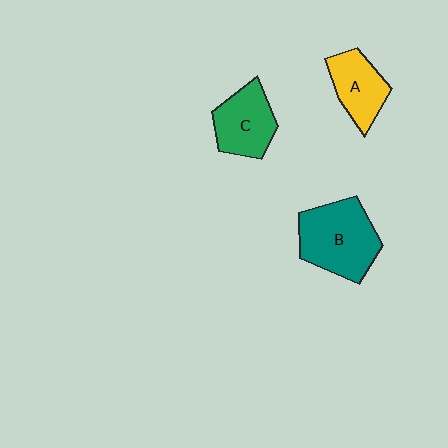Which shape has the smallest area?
Shape A (yellow).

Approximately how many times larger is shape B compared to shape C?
Approximately 1.4 times.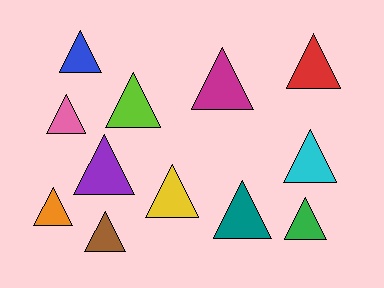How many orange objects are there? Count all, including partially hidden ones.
There is 1 orange object.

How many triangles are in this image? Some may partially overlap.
There are 12 triangles.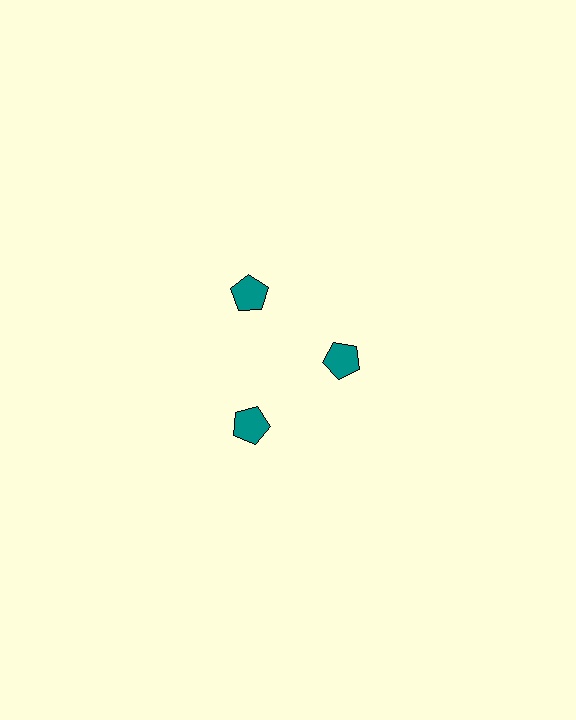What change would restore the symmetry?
The symmetry would be restored by moving it outward, back onto the ring so that all 3 pentagons sit at equal angles and equal distance from the center.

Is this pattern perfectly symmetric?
No. The 3 teal pentagons are arranged in a ring, but one element near the 3 o'clock position is pulled inward toward the center, breaking the 3-fold rotational symmetry.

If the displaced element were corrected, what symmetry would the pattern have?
It would have 3-fold rotational symmetry — the pattern would map onto itself every 120 degrees.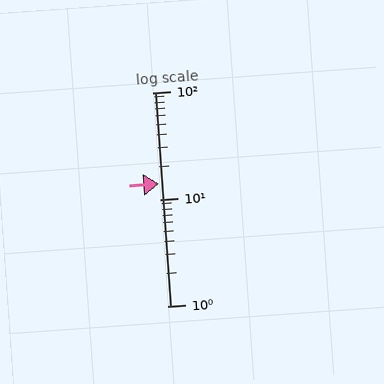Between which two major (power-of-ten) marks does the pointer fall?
The pointer is between 10 and 100.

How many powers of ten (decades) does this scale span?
The scale spans 2 decades, from 1 to 100.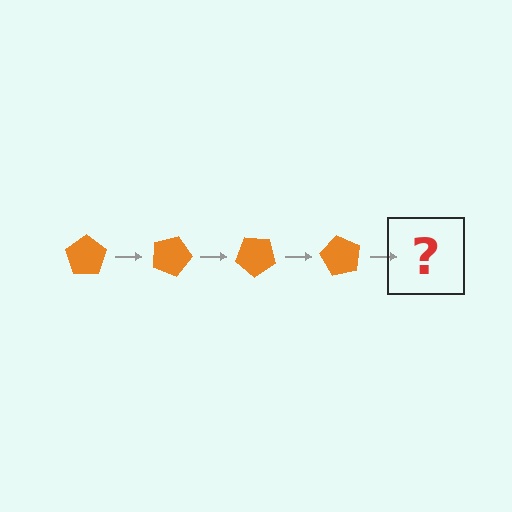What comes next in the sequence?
The next element should be an orange pentagon rotated 80 degrees.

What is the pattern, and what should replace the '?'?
The pattern is that the pentagon rotates 20 degrees each step. The '?' should be an orange pentagon rotated 80 degrees.